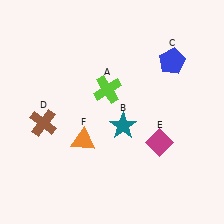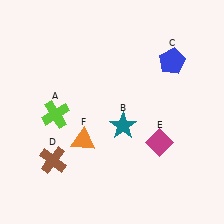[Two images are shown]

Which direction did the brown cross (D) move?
The brown cross (D) moved down.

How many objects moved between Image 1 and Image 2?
2 objects moved between the two images.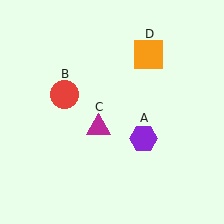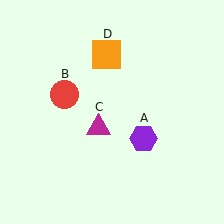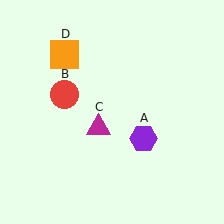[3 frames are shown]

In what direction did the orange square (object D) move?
The orange square (object D) moved left.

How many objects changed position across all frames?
1 object changed position: orange square (object D).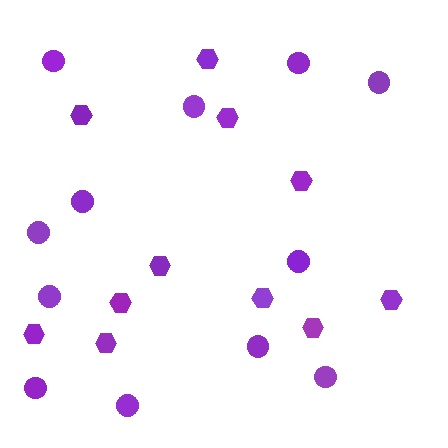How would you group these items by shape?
There are 2 groups: one group of hexagons (11) and one group of circles (12).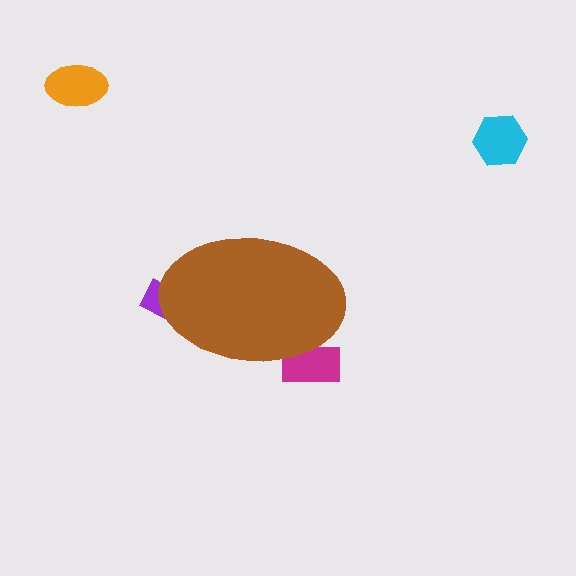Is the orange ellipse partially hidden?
No, the orange ellipse is fully visible.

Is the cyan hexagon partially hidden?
No, the cyan hexagon is fully visible.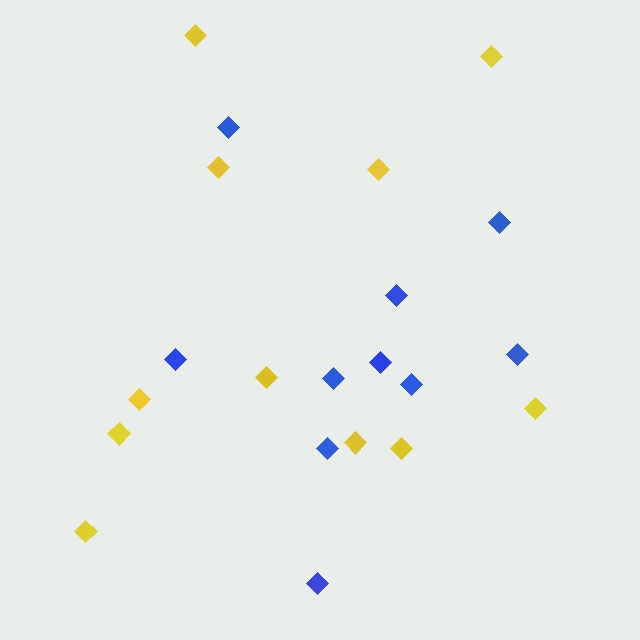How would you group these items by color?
There are 2 groups: one group of yellow diamonds (11) and one group of blue diamonds (10).